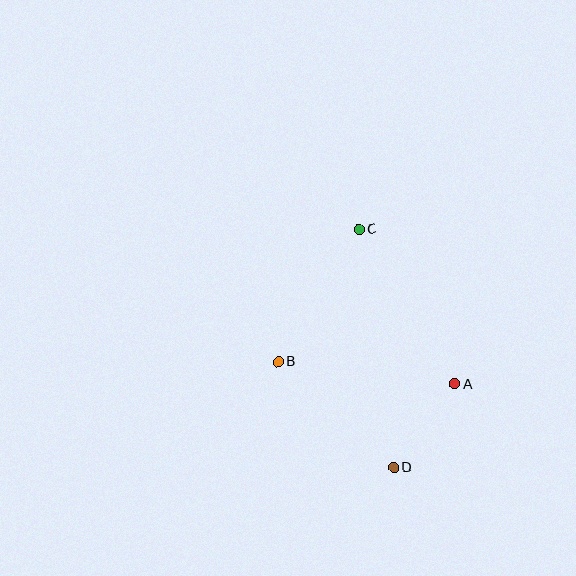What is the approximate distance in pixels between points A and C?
The distance between A and C is approximately 182 pixels.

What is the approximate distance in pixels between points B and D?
The distance between B and D is approximately 157 pixels.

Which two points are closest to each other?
Points A and D are closest to each other.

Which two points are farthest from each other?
Points C and D are farthest from each other.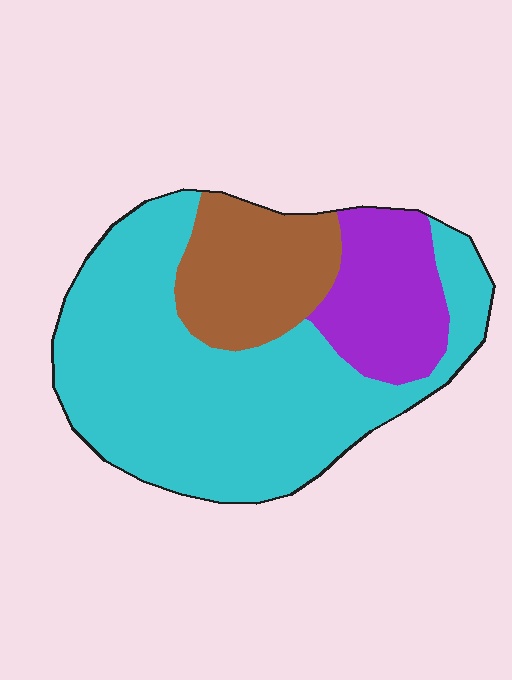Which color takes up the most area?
Cyan, at roughly 65%.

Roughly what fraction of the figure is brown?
Brown takes up about one fifth (1/5) of the figure.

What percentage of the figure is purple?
Purple takes up about one sixth (1/6) of the figure.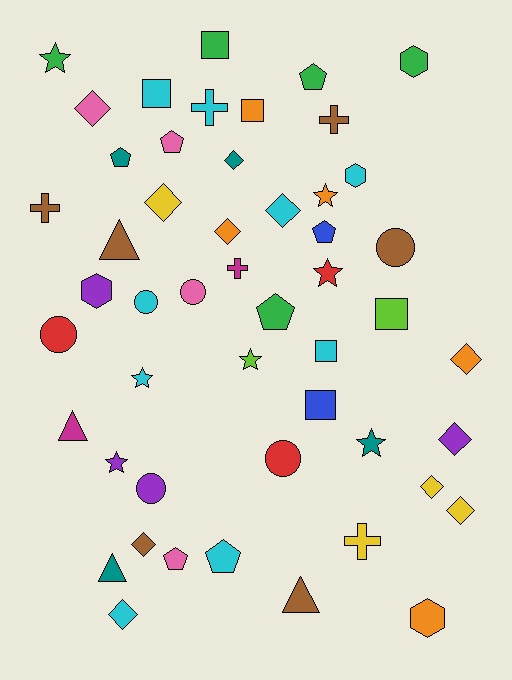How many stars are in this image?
There are 7 stars.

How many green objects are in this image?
There are 5 green objects.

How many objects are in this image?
There are 50 objects.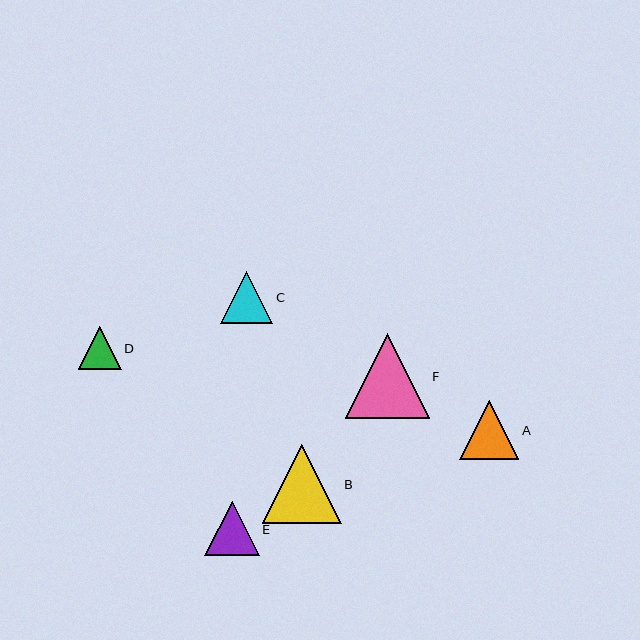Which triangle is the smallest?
Triangle D is the smallest with a size of approximately 43 pixels.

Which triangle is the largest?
Triangle F is the largest with a size of approximately 84 pixels.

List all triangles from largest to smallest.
From largest to smallest: F, B, A, E, C, D.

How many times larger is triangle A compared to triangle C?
Triangle A is approximately 1.1 times the size of triangle C.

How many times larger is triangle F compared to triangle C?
Triangle F is approximately 1.6 times the size of triangle C.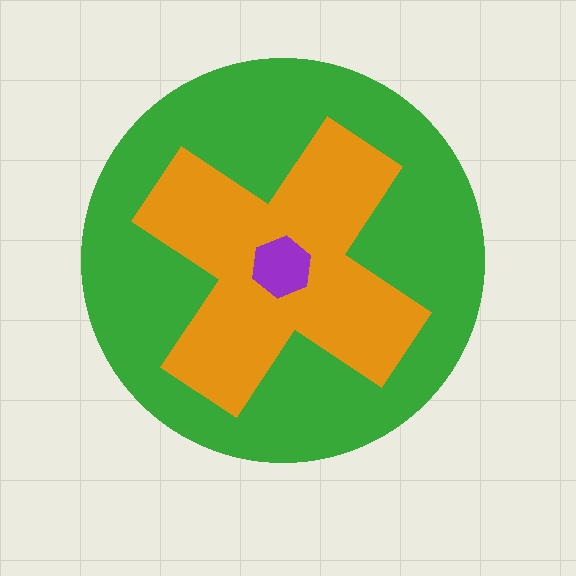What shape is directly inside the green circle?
The orange cross.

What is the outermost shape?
The green circle.